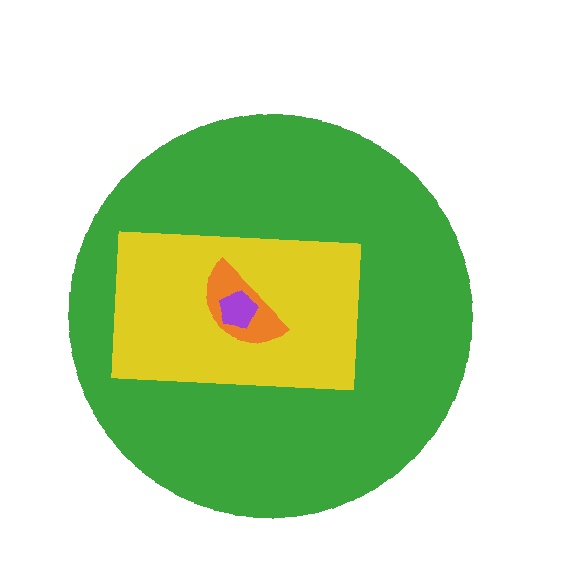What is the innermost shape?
The purple pentagon.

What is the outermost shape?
The green circle.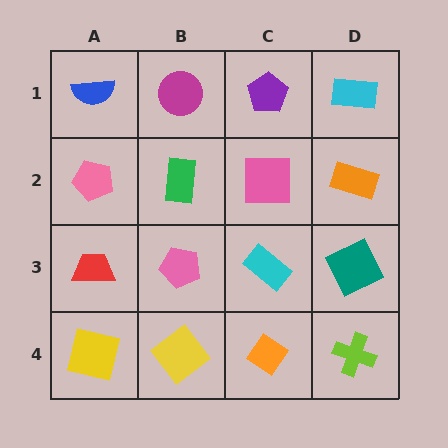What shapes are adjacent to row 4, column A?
A red trapezoid (row 3, column A), a yellow diamond (row 4, column B).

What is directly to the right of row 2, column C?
An orange rectangle.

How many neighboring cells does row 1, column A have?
2.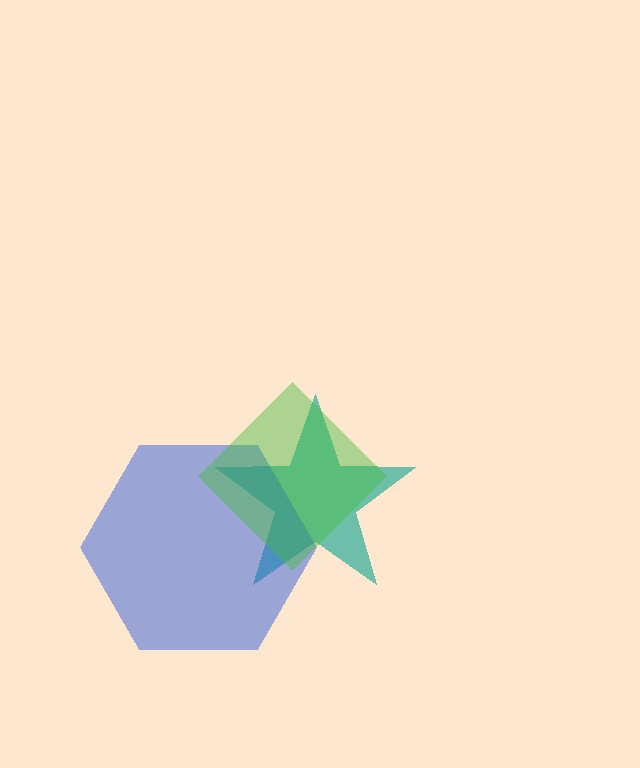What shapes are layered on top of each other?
The layered shapes are: a teal star, a blue hexagon, a green diamond.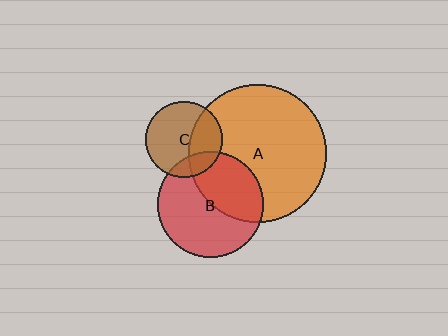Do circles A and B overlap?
Yes.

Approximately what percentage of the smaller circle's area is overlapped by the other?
Approximately 40%.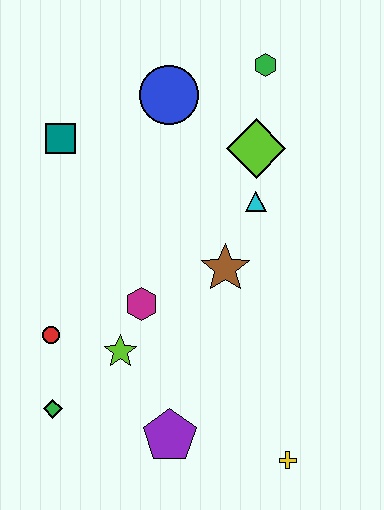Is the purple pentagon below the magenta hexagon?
Yes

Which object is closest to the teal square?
The blue circle is closest to the teal square.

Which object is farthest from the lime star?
The green hexagon is farthest from the lime star.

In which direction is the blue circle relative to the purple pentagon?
The blue circle is above the purple pentagon.